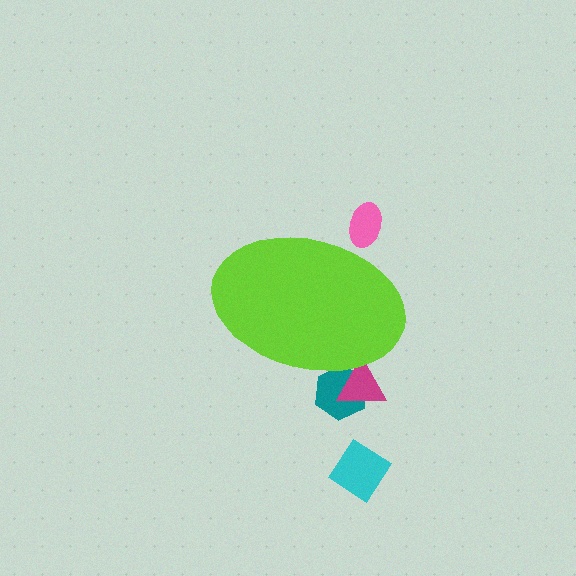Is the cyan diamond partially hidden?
No, the cyan diamond is fully visible.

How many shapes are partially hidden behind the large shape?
3 shapes are partially hidden.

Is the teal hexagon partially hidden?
Yes, the teal hexagon is partially hidden behind the lime ellipse.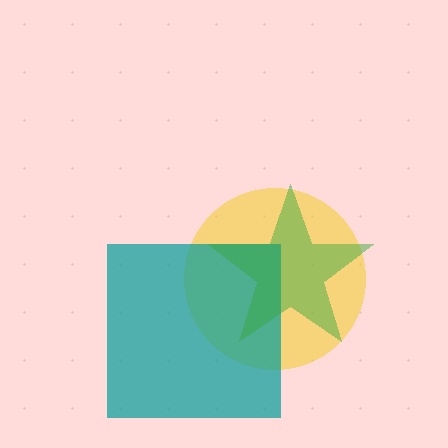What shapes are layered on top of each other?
The layered shapes are: a yellow circle, a teal square, a green star.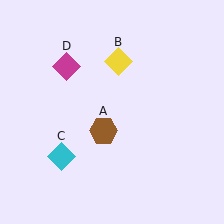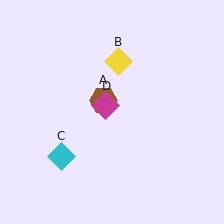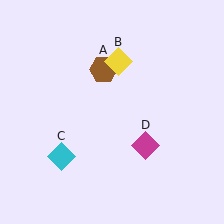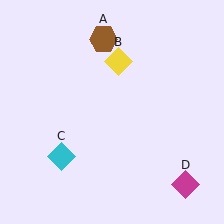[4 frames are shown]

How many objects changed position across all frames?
2 objects changed position: brown hexagon (object A), magenta diamond (object D).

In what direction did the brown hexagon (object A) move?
The brown hexagon (object A) moved up.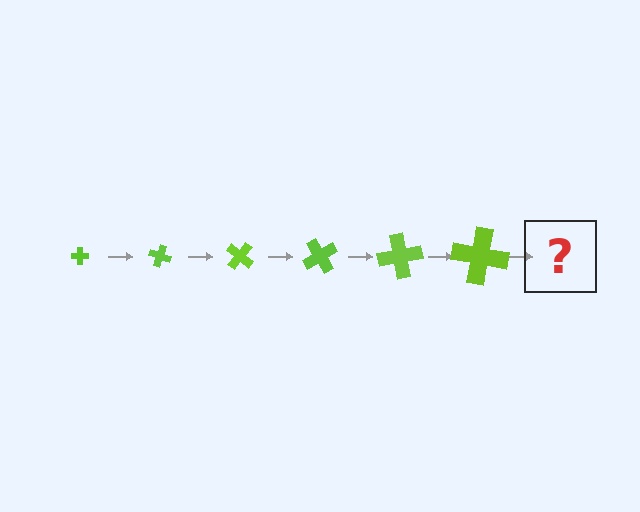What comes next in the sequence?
The next element should be a cross, larger than the previous one and rotated 120 degrees from the start.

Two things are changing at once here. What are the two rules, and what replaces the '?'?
The two rules are that the cross grows larger each step and it rotates 20 degrees each step. The '?' should be a cross, larger than the previous one and rotated 120 degrees from the start.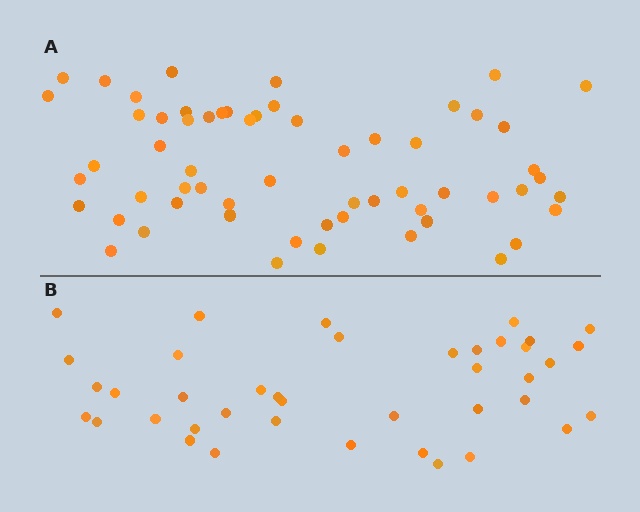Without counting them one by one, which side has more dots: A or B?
Region A (the top region) has more dots.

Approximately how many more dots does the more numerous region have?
Region A has approximately 20 more dots than region B.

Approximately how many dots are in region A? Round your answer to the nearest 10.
About 60 dots.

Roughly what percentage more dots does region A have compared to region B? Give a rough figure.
About 50% more.